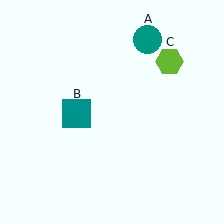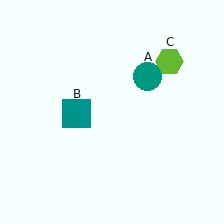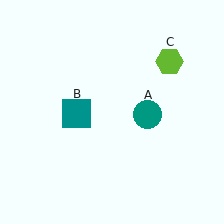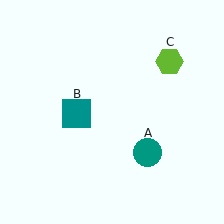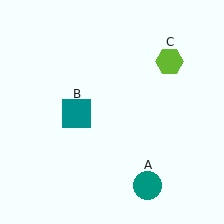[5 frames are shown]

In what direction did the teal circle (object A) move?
The teal circle (object A) moved down.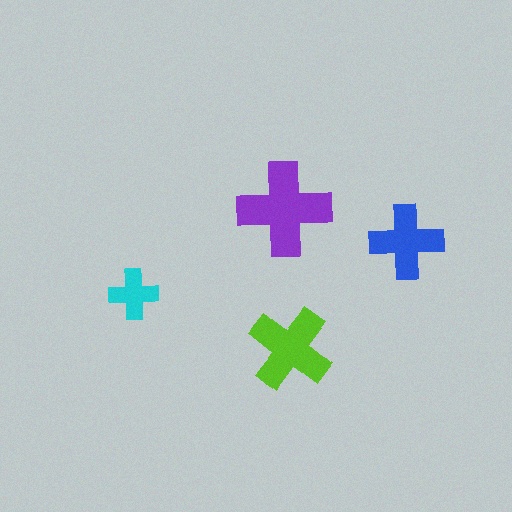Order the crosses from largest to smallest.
the purple one, the lime one, the blue one, the cyan one.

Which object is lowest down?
The lime cross is bottommost.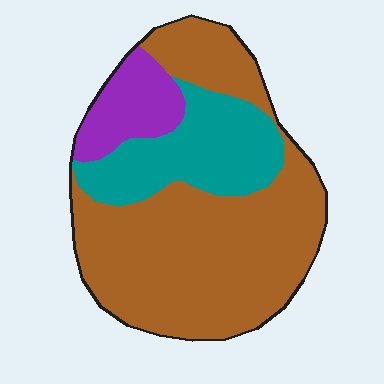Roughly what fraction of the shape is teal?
Teal covers 24% of the shape.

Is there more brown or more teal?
Brown.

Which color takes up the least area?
Purple, at roughly 10%.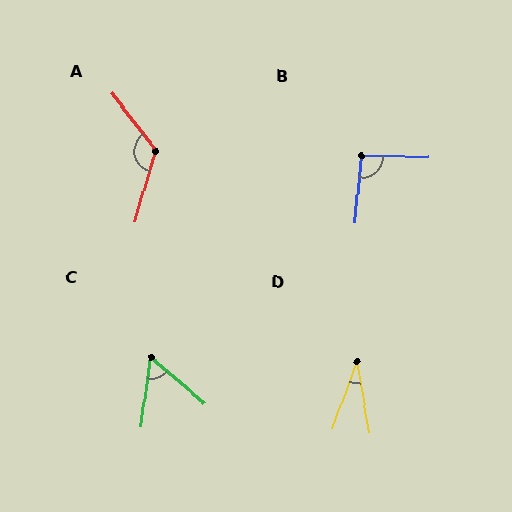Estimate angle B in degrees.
Approximately 95 degrees.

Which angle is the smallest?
D, at approximately 30 degrees.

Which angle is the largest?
A, at approximately 126 degrees.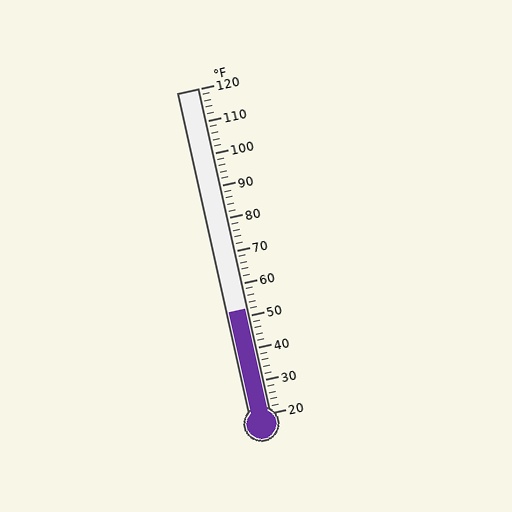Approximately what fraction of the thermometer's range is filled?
The thermometer is filled to approximately 30% of its range.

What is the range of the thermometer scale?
The thermometer scale ranges from 20°F to 120°F.